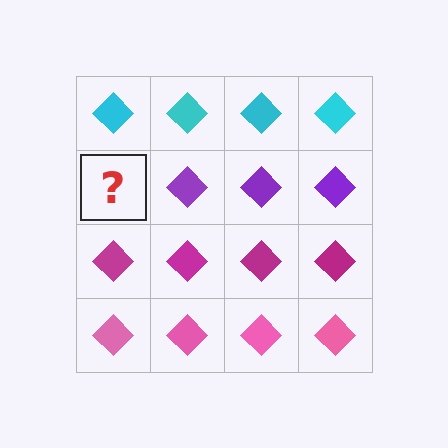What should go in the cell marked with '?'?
The missing cell should contain a purple diamond.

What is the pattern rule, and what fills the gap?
The rule is that each row has a consistent color. The gap should be filled with a purple diamond.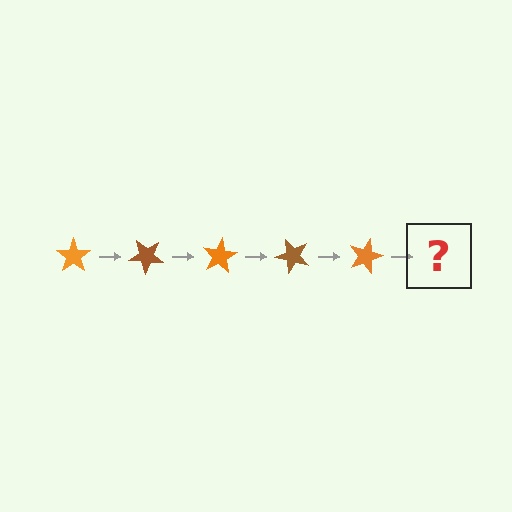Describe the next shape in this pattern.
It should be a brown star, rotated 200 degrees from the start.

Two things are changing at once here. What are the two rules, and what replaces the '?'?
The two rules are that it rotates 40 degrees each step and the color cycles through orange and brown. The '?' should be a brown star, rotated 200 degrees from the start.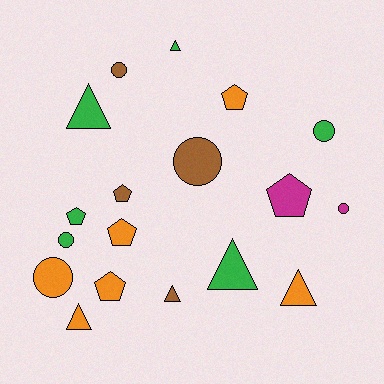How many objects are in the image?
There are 18 objects.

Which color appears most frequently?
Green, with 6 objects.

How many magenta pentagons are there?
There is 1 magenta pentagon.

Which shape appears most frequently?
Triangle, with 6 objects.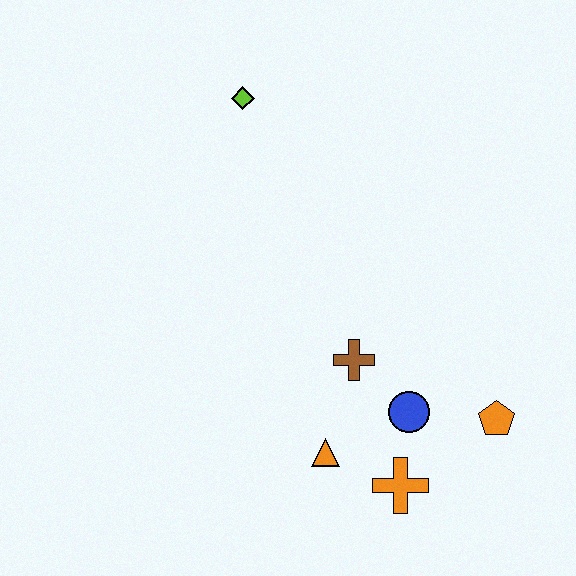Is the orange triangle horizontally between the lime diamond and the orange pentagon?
Yes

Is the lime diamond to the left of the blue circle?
Yes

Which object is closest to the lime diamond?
The brown cross is closest to the lime diamond.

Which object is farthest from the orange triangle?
The lime diamond is farthest from the orange triangle.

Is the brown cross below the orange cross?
No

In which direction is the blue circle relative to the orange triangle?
The blue circle is to the right of the orange triangle.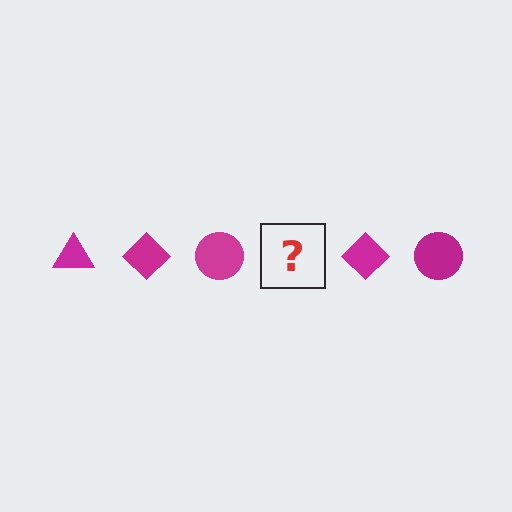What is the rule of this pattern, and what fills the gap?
The rule is that the pattern cycles through triangle, diamond, circle shapes in magenta. The gap should be filled with a magenta triangle.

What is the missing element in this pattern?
The missing element is a magenta triangle.